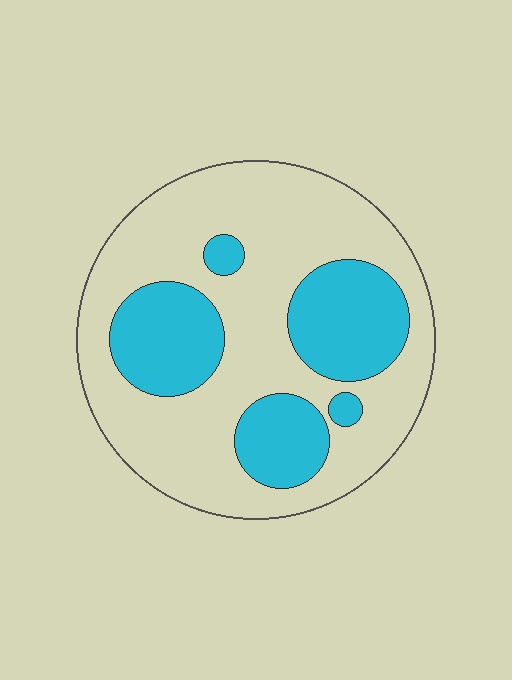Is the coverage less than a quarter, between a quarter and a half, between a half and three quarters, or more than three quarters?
Between a quarter and a half.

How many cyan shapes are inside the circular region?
5.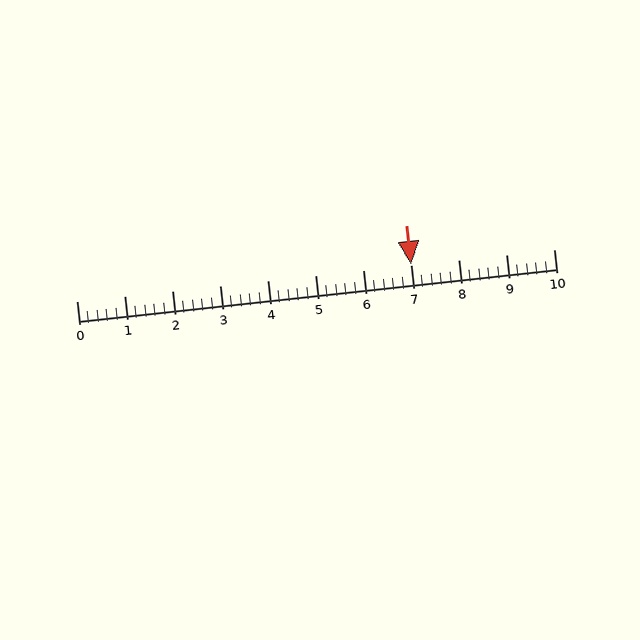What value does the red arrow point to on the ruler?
The red arrow points to approximately 7.0.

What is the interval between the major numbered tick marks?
The major tick marks are spaced 1 units apart.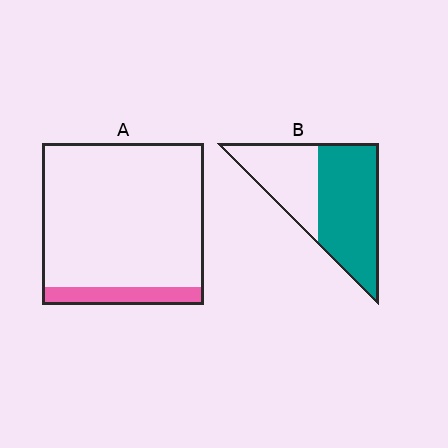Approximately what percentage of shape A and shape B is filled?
A is approximately 10% and B is approximately 60%.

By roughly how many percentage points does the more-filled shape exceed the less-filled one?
By roughly 50 percentage points (B over A).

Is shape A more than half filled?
No.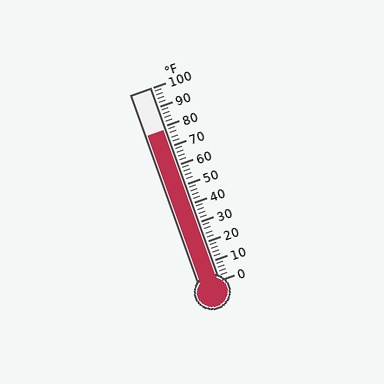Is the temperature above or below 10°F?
The temperature is above 10°F.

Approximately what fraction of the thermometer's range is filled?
The thermometer is filled to approximately 80% of its range.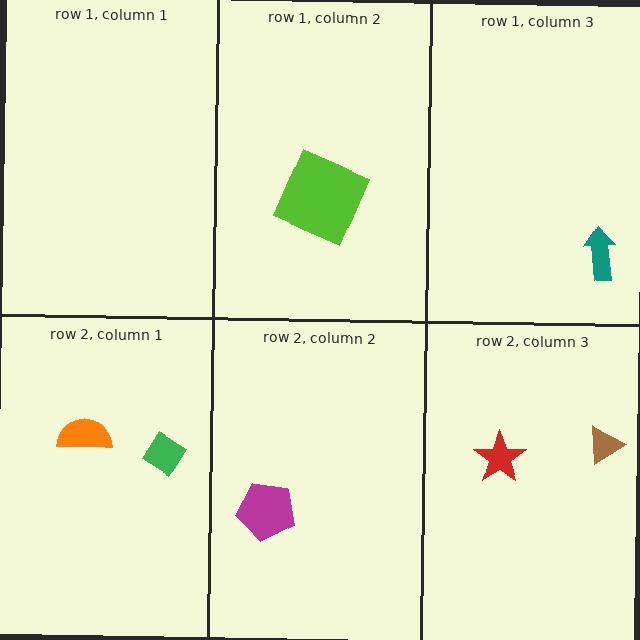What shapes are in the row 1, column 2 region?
The lime square.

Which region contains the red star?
The row 2, column 3 region.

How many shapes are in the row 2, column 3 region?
2.